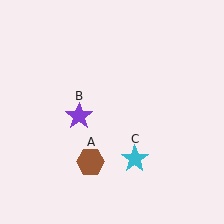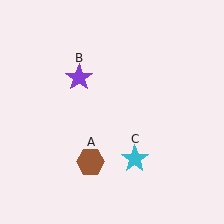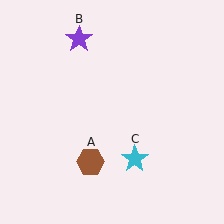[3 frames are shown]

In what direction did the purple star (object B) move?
The purple star (object B) moved up.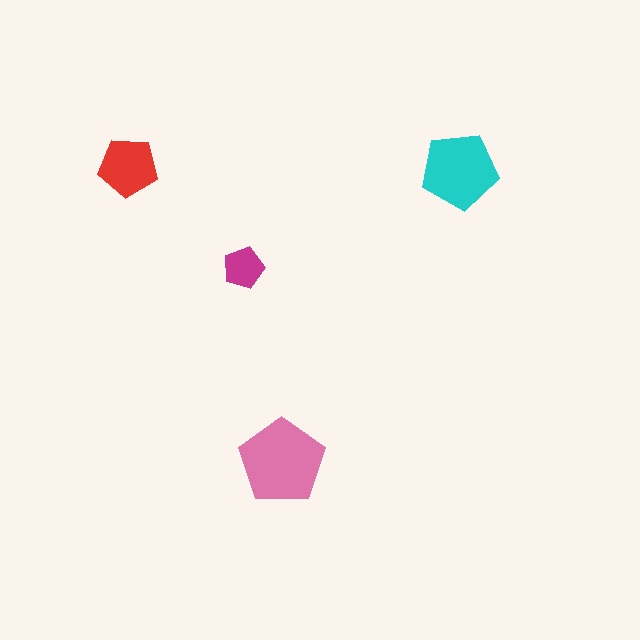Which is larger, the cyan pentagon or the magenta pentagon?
The cyan one.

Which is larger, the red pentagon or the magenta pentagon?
The red one.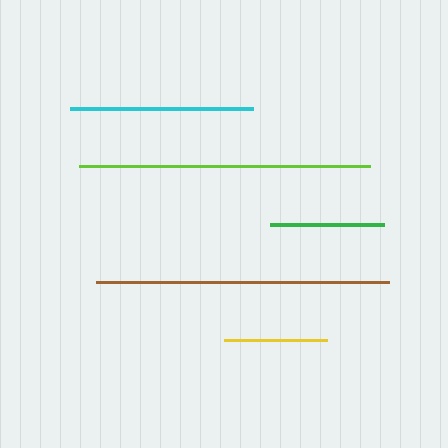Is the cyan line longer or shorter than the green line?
The cyan line is longer than the green line.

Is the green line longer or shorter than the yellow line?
The green line is longer than the yellow line.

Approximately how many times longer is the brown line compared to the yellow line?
The brown line is approximately 2.9 times the length of the yellow line.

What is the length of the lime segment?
The lime segment is approximately 291 pixels long.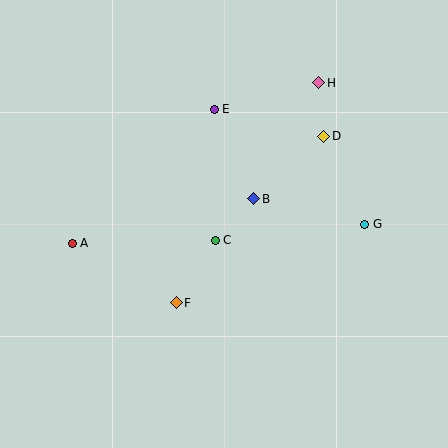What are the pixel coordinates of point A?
Point A is at (72, 243).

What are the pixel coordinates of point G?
Point G is at (365, 224).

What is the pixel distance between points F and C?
The distance between F and C is 74 pixels.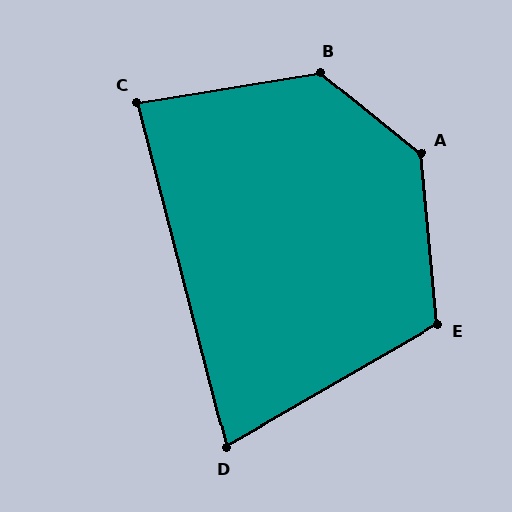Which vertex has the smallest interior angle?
D, at approximately 74 degrees.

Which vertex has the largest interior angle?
A, at approximately 134 degrees.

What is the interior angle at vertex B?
Approximately 132 degrees (obtuse).